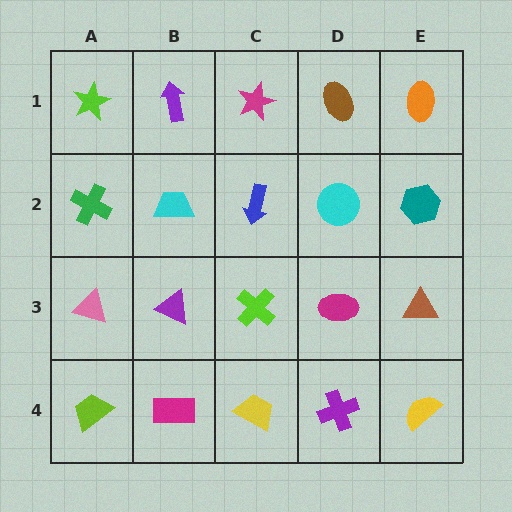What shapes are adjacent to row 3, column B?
A cyan trapezoid (row 2, column B), a magenta rectangle (row 4, column B), a pink triangle (row 3, column A), a lime cross (row 3, column C).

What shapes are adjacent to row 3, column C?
A blue arrow (row 2, column C), a yellow trapezoid (row 4, column C), a purple triangle (row 3, column B), a magenta ellipse (row 3, column D).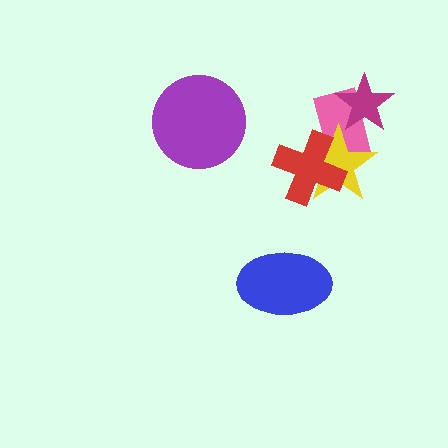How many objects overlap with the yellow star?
2 objects overlap with the yellow star.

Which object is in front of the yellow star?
The red cross is in front of the yellow star.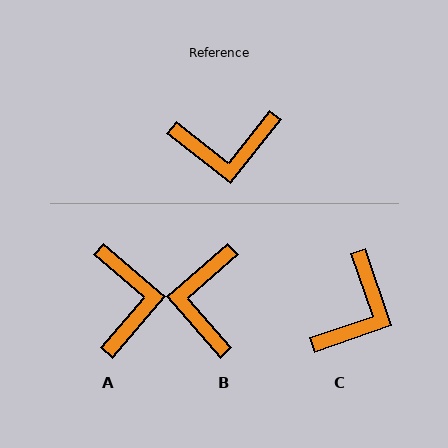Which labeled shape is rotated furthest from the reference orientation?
B, about 101 degrees away.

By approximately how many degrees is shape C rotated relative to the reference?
Approximately 57 degrees counter-clockwise.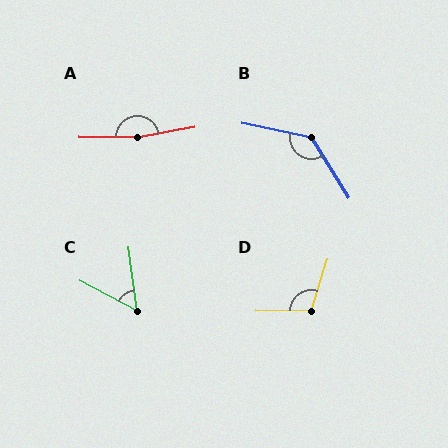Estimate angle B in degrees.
Approximately 134 degrees.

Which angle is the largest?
A, at approximately 168 degrees.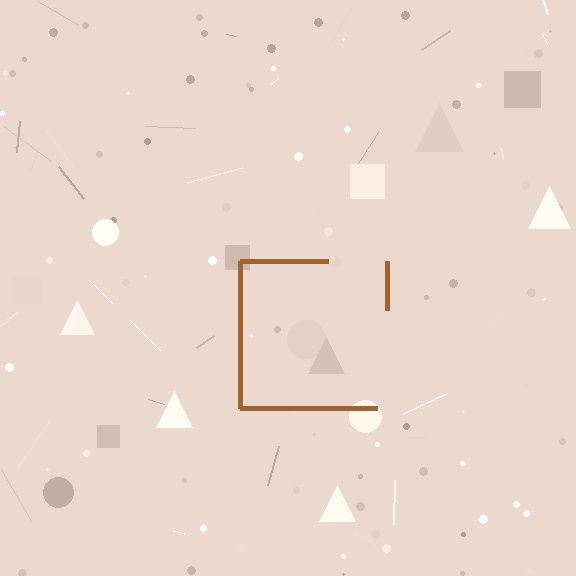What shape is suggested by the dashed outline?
The dashed outline suggests a square.